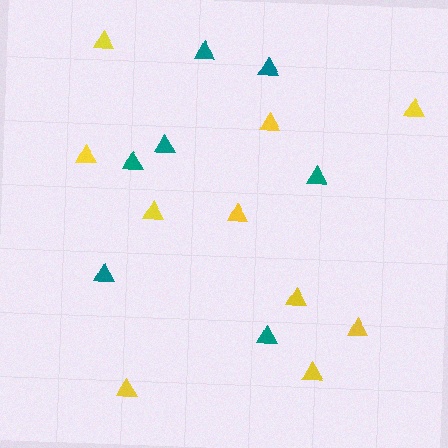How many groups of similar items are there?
There are 2 groups: one group of yellow triangles (10) and one group of teal triangles (7).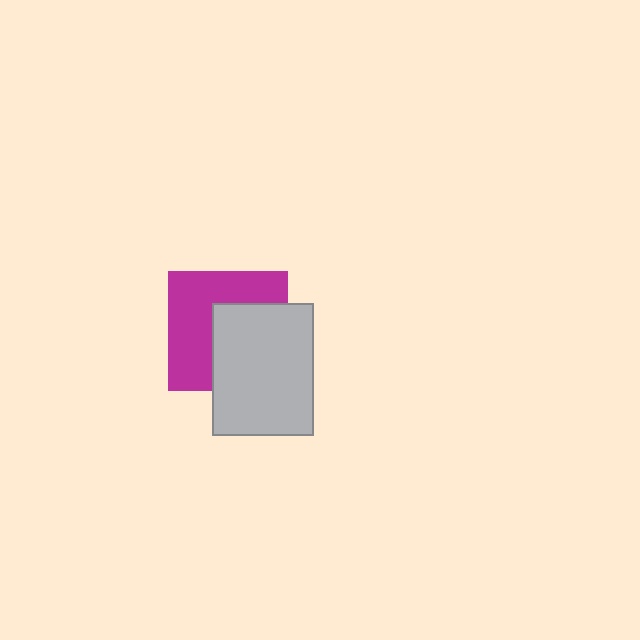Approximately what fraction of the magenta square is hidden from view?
Roughly 46% of the magenta square is hidden behind the light gray rectangle.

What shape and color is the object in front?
The object in front is a light gray rectangle.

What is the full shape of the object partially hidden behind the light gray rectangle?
The partially hidden object is a magenta square.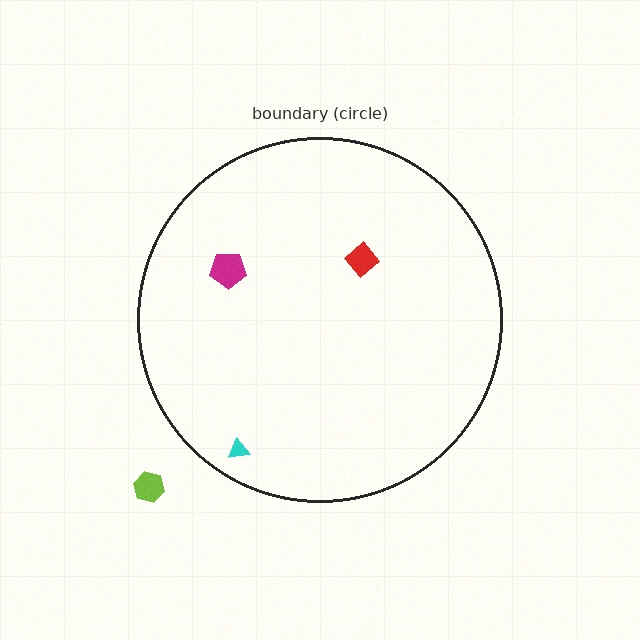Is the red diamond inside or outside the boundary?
Inside.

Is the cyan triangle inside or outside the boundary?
Inside.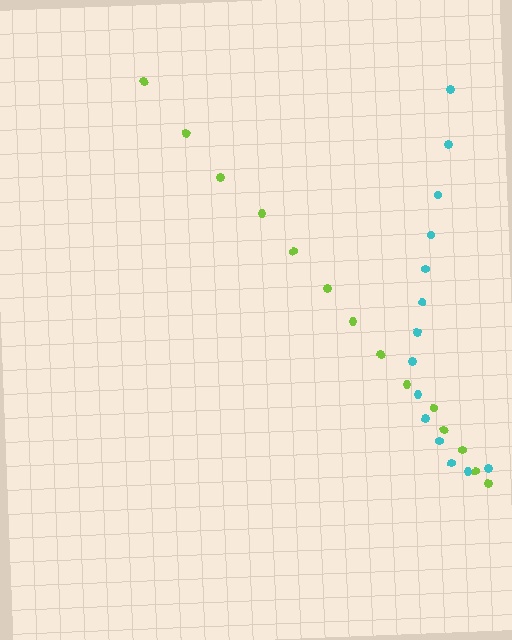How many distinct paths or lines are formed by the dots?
There are 2 distinct paths.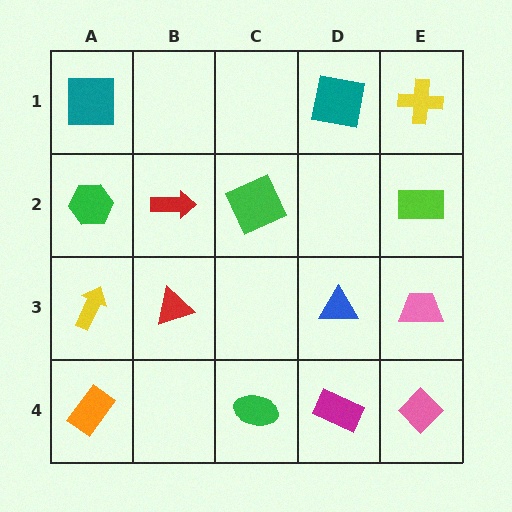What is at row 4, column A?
An orange rectangle.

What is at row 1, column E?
A yellow cross.